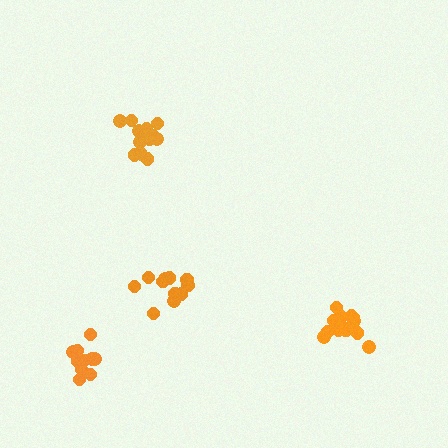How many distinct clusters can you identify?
There are 4 distinct clusters.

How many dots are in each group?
Group 1: 12 dots, Group 2: 13 dots, Group 3: 11 dots, Group 4: 15 dots (51 total).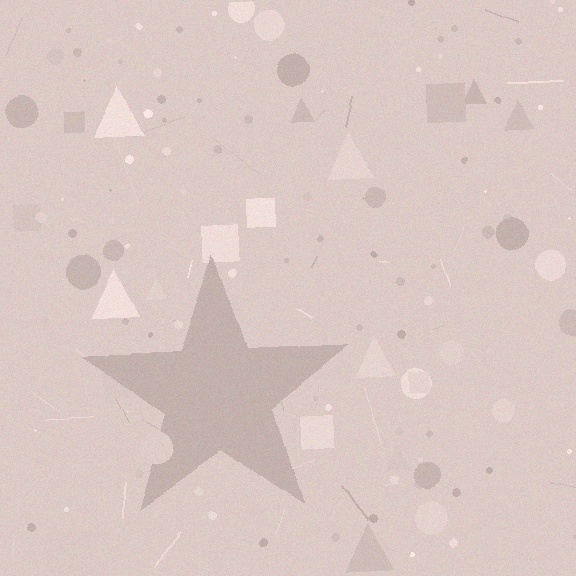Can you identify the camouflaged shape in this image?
The camouflaged shape is a star.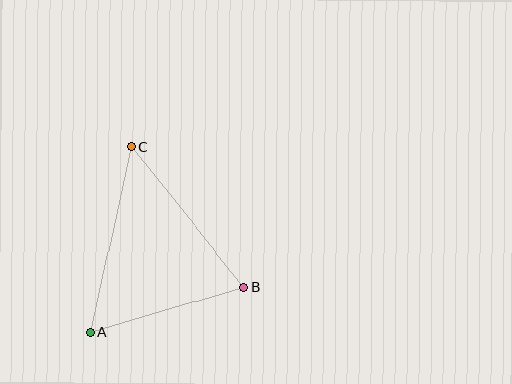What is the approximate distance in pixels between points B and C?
The distance between B and C is approximately 180 pixels.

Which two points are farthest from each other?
Points A and C are farthest from each other.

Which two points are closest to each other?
Points A and B are closest to each other.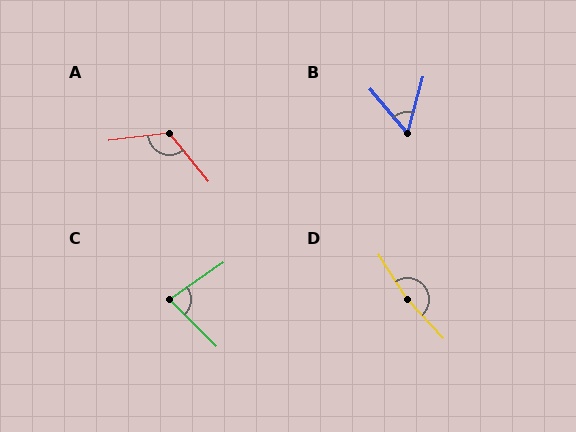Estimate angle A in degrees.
Approximately 123 degrees.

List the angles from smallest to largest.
B (56°), C (79°), A (123°), D (169°).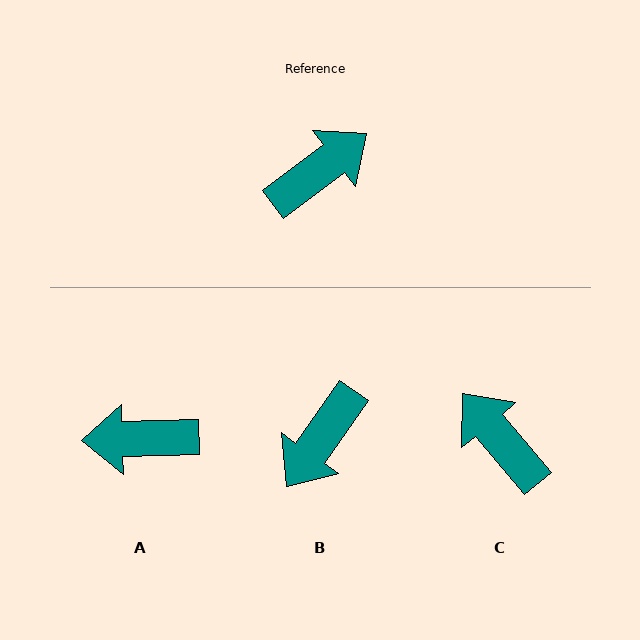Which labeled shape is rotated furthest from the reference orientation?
B, about 162 degrees away.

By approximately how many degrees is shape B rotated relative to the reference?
Approximately 162 degrees clockwise.